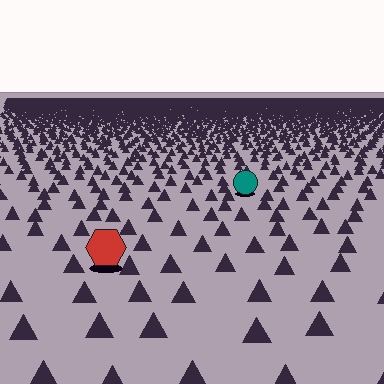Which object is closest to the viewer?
The red hexagon is closest. The texture marks near it are larger and more spread out.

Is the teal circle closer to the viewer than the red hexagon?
No. The red hexagon is closer — you can tell from the texture gradient: the ground texture is coarser near it.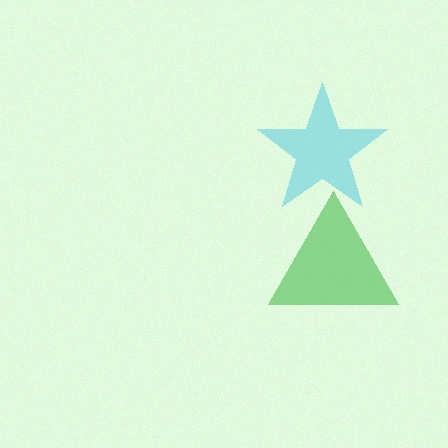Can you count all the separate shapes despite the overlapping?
Yes, there are 2 separate shapes.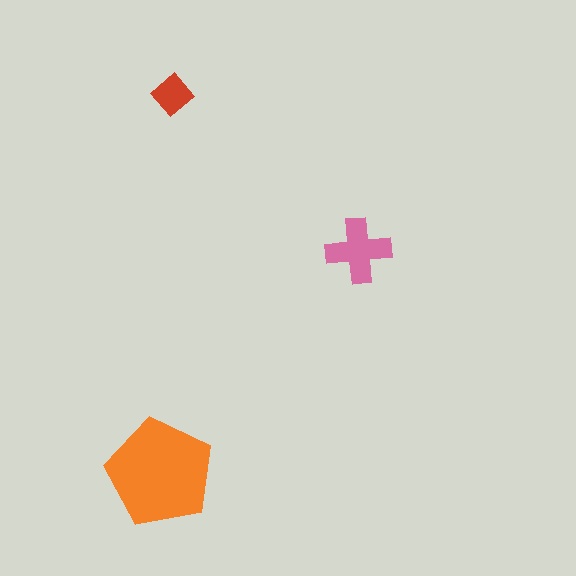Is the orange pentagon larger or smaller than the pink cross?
Larger.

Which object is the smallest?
The red diamond.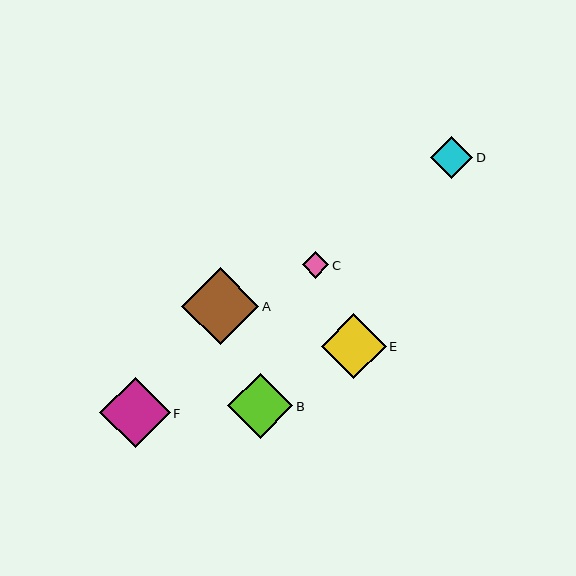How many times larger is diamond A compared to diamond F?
Diamond A is approximately 1.1 times the size of diamond F.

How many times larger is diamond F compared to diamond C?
Diamond F is approximately 2.7 times the size of diamond C.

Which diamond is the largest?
Diamond A is the largest with a size of approximately 78 pixels.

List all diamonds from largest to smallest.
From largest to smallest: A, F, E, B, D, C.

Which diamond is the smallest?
Diamond C is the smallest with a size of approximately 27 pixels.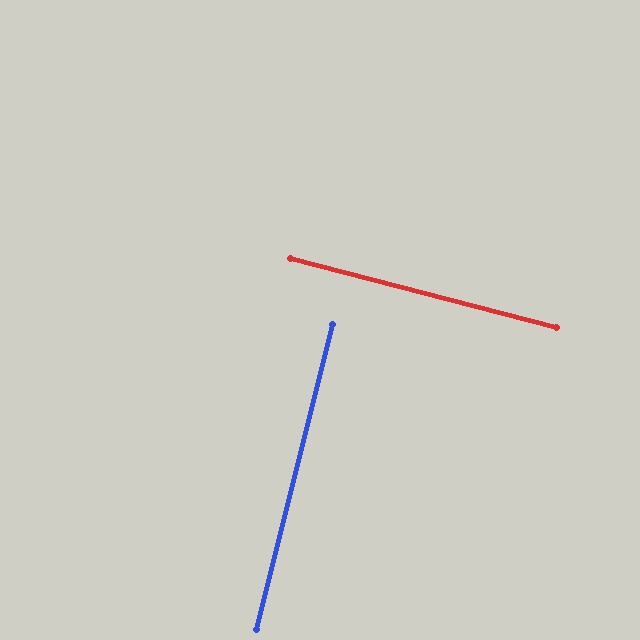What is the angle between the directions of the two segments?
Approximately 89 degrees.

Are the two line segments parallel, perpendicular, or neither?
Perpendicular — they meet at approximately 89°.